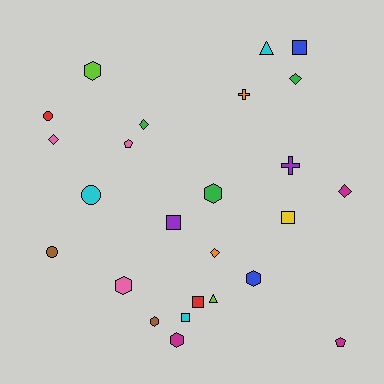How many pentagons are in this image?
There are 2 pentagons.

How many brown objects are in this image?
There are 2 brown objects.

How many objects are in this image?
There are 25 objects.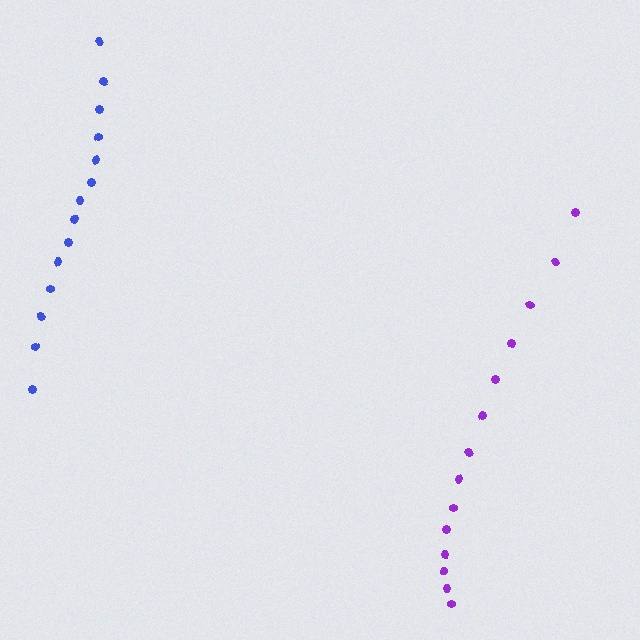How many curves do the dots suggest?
There are 2 distinct paths.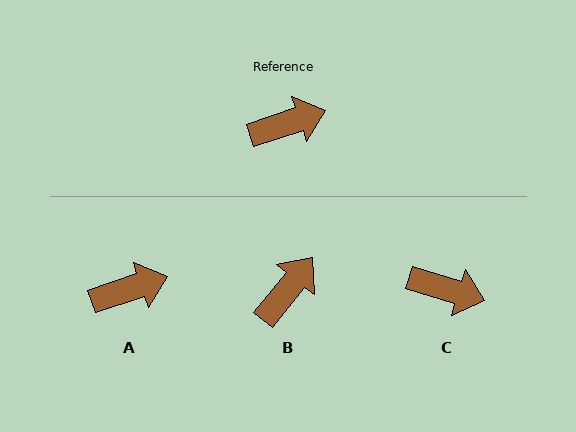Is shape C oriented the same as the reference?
No, it is off by about 35 degrees.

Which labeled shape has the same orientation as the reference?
A.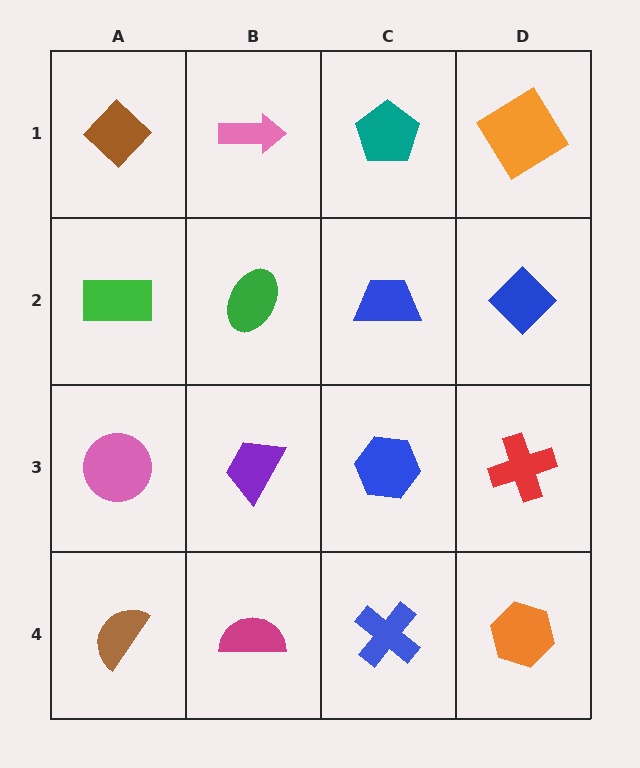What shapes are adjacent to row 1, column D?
A blue diamond (row 2, column D), a teal pentagon (row 1, column C).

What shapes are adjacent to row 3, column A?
A green rectangle (row 2, column A), a brown semicircle (row 4, column A), a purple trapezoid (row 3, column B).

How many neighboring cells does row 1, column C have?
3.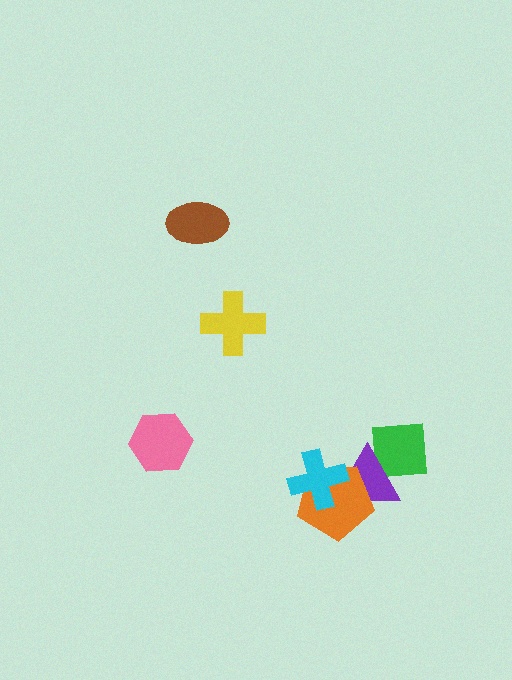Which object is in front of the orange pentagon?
The cyan cross is in front of the orange pentagon.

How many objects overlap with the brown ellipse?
0 objects overlap with the brown ellipse.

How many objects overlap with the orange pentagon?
2 objects overlap with the orange pentagon.